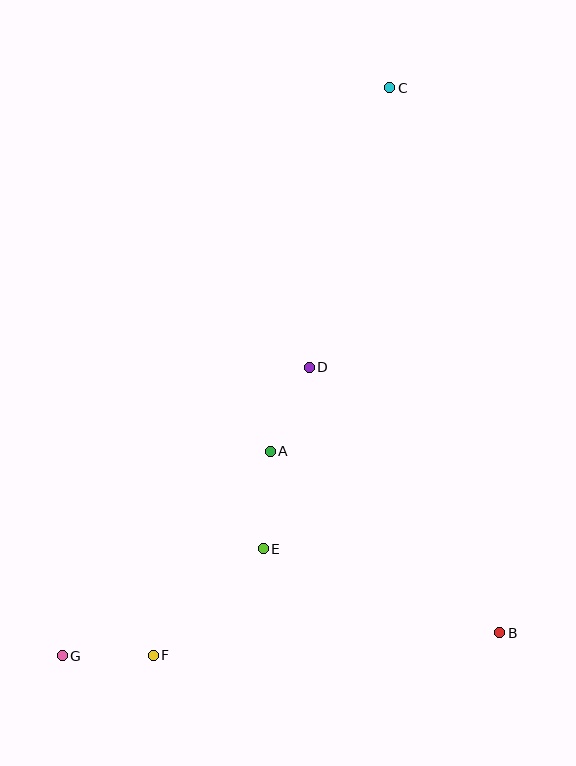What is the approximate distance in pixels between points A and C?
The distance between A and C is approximately 383 pixels.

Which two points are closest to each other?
Points F and G are closest to each other.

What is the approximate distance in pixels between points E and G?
The distance between E and G is approximately 228 pixels.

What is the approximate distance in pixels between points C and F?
The distance between C and F is approximately 615 pixels.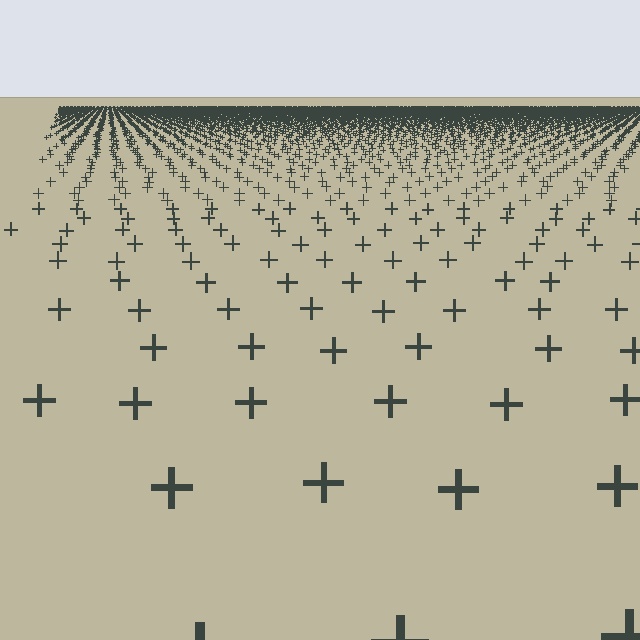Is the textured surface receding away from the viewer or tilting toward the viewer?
The surface is receding away from the viewer. Texture elements get smaller and denser toward the top.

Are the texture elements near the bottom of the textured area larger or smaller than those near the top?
Larger. Near the bottom, elements are closer to the viewer and appear at a bigger on-screen size.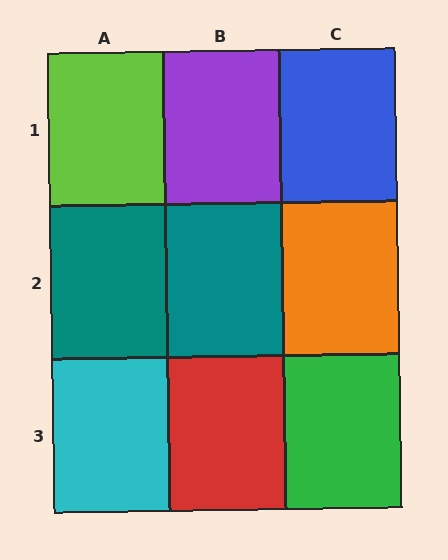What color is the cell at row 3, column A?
Cyan.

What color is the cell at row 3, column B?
Red.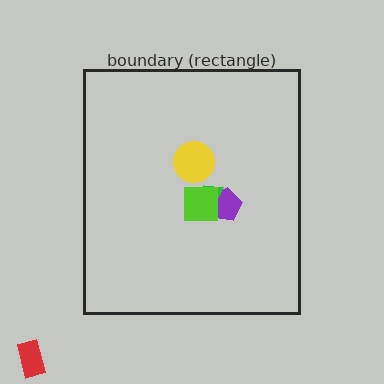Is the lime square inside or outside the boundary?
Inside.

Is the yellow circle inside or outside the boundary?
Inside.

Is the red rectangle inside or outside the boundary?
Outside.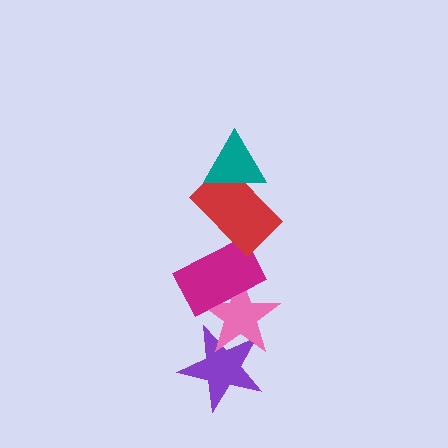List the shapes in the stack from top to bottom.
From top to bottom: the teal triangle, the red rectangle, the magenta rectangle, the pink star, the purple star.